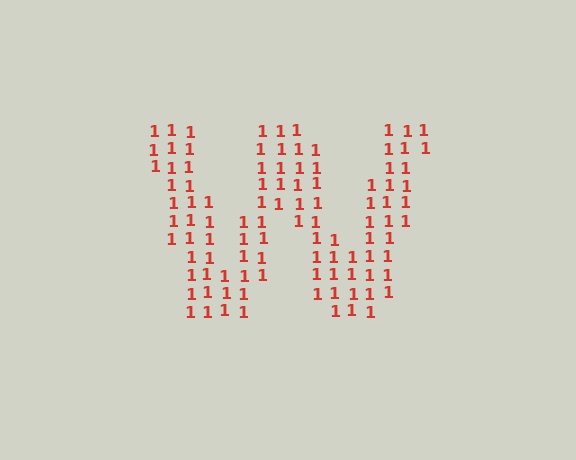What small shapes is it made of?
It is made of small digit 1's.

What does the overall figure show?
The overall figure shows the letter W.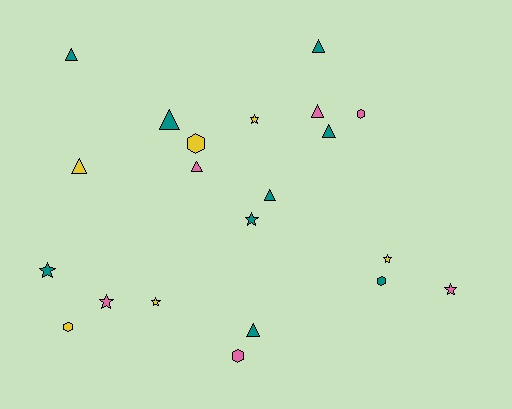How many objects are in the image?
There are 21 objects.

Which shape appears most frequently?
Triangle, with 9 objects.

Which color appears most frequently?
Teal, with 9 objects.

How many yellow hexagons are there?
There are 2 yellow hexagons.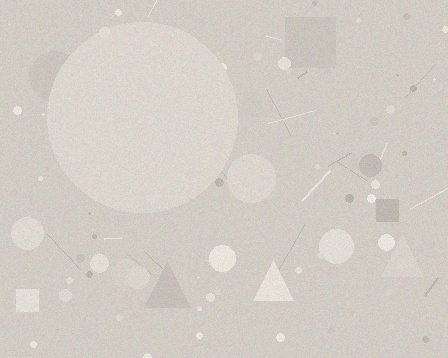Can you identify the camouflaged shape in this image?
The camouflaged shape is a circle.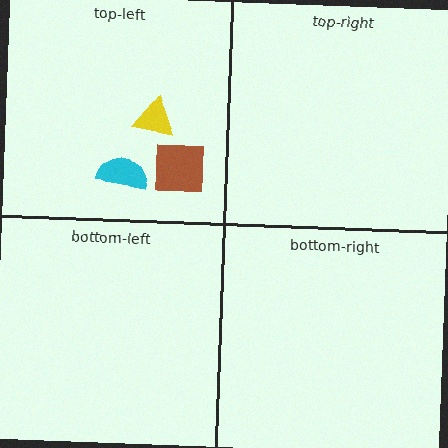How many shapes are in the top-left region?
3.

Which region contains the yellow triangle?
The top-left region.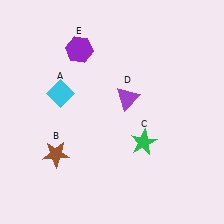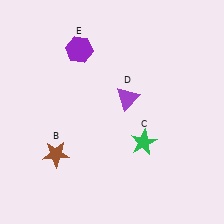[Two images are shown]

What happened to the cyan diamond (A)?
The cyan diamond (A) was removed in Image 2. It was in the top-left area of Image 1.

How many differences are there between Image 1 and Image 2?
There is 1 difference between the two images.